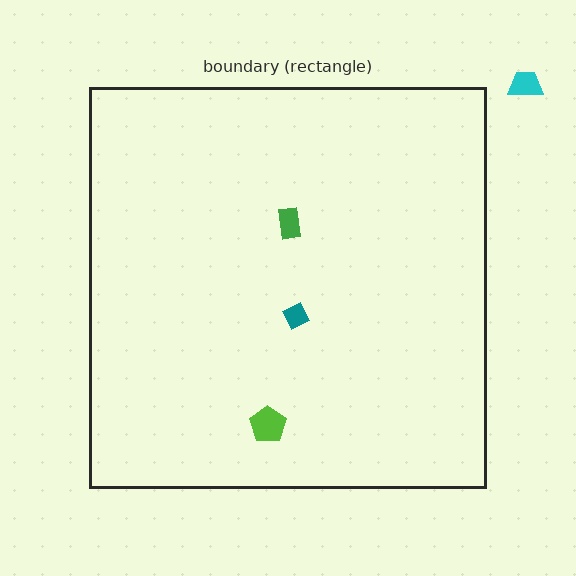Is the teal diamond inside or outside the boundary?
Inside.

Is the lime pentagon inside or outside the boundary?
Inside.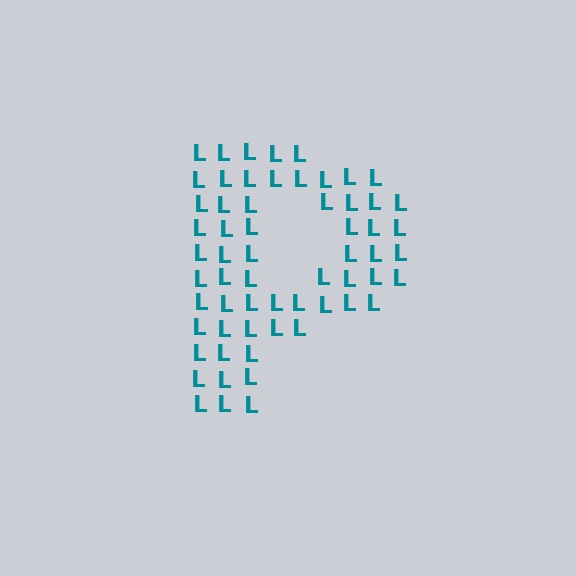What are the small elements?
The small elements are letter L's.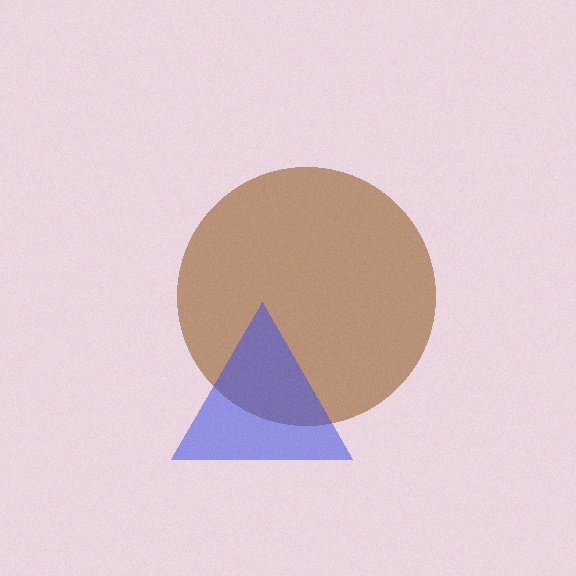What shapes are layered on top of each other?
The layered shapes are: a brown circle, a blue triangle.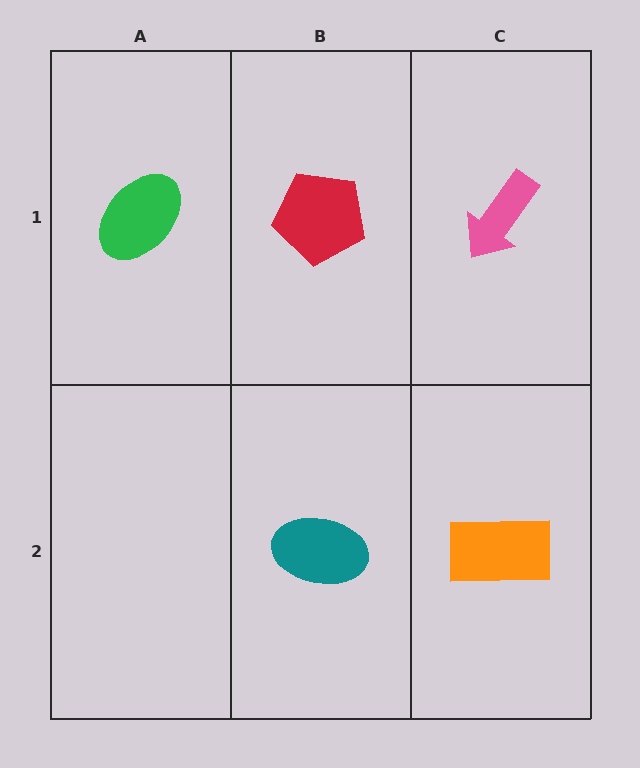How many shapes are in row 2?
2 shapes.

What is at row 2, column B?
A teal ellipse.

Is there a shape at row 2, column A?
No, that cell is empty.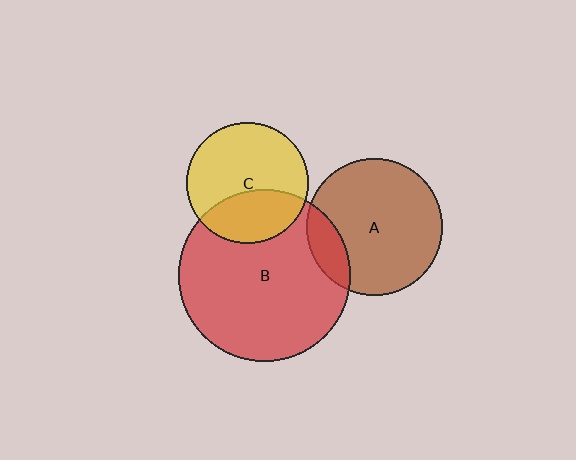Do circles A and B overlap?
Yes.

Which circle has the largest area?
Circle B (red).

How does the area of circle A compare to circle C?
Approximately 1.3 times.